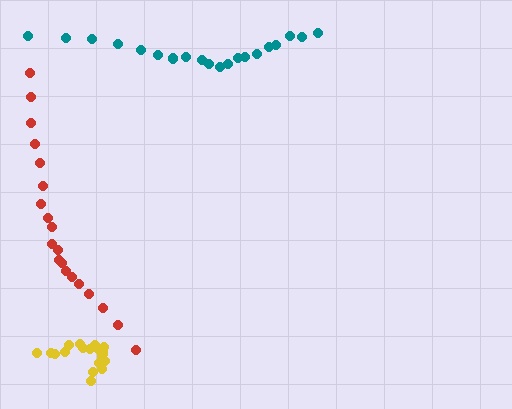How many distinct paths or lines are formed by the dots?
There are 3 distinct paths.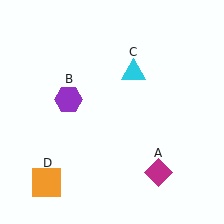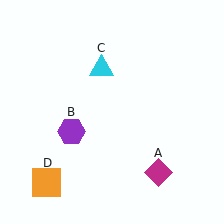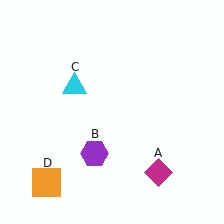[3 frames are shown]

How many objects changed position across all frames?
2 objects changed position: purple hexagon (object B), cyan triangle (object C).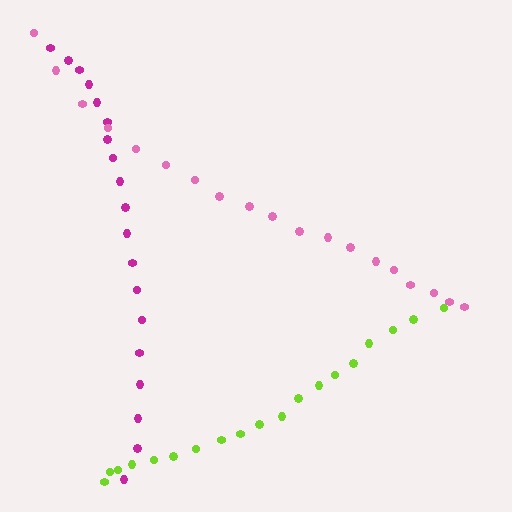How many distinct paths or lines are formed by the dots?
There are 3 distinct paths.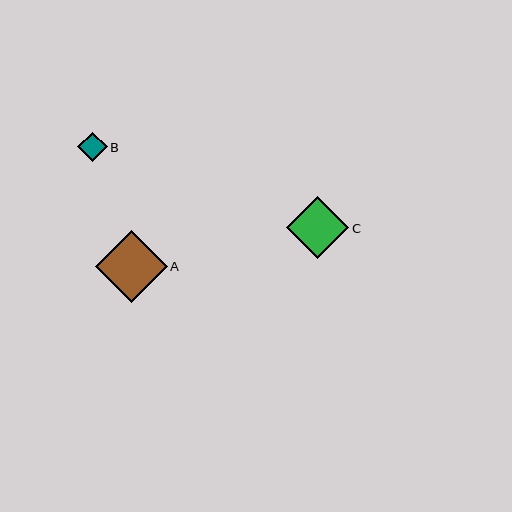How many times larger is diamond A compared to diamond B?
Diamond A is approximately 2.4 times the size of diamond B.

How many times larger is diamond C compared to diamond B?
Diamond C is approximately 2.1 times the size of diamond B.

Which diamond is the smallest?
Diamond B is the smallest with a size of approximately 30 pixels.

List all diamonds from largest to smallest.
From largest to smallest: A, C, B.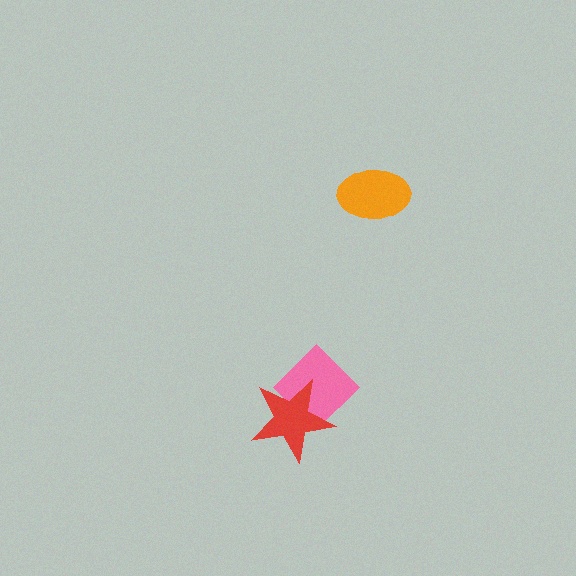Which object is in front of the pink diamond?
The red star is in front of the pink diamond.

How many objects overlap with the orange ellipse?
0 objects overlap with the orange ellipse.